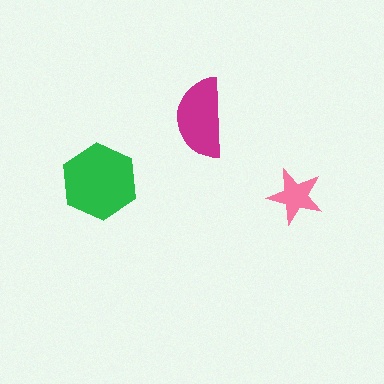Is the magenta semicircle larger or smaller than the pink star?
Larger.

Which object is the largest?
The green hexagon.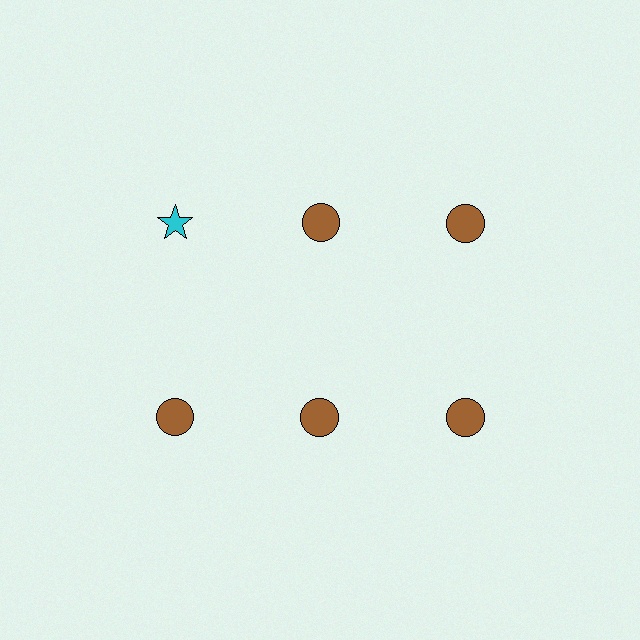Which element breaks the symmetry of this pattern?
The cyan star in the top row, leftmost column breaks the symmetry. All other shapes are brown circles.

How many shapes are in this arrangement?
There are 6 shapes arranged in a grid pattern.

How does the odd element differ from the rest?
It differs in both color (cyan instead of brown) and shape (star instead of circle).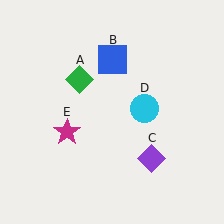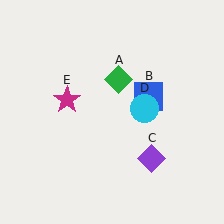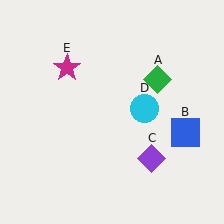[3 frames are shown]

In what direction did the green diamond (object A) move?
The green diamond (object A) moved right.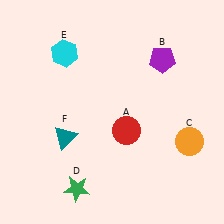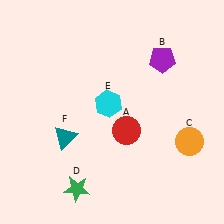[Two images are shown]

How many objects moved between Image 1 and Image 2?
1 object moved between the two images.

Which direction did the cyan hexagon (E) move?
The cyan hexagon (E) moved down.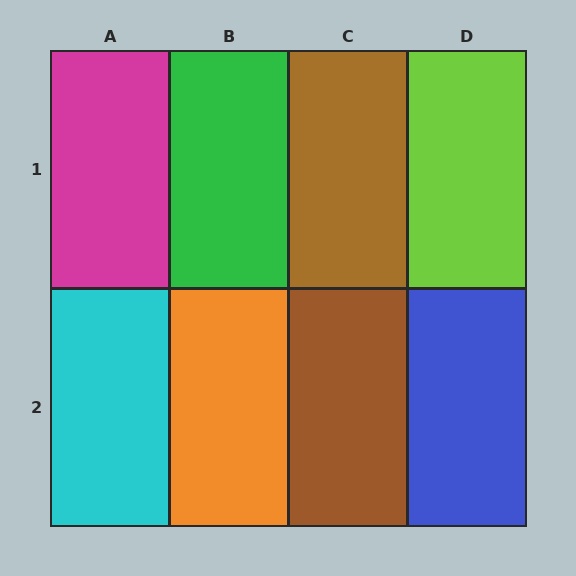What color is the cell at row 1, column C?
Brown.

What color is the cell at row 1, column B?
Green.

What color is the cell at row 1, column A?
Magenta.